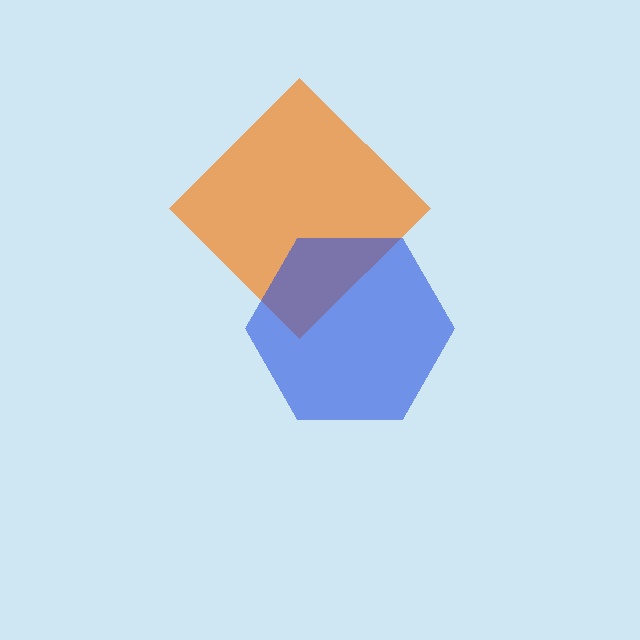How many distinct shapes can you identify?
There are 2 distinct shapes: an orange diamond, a blue hexagon.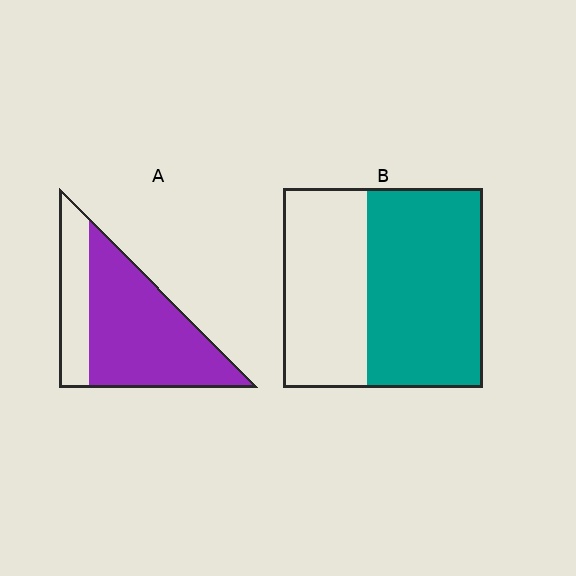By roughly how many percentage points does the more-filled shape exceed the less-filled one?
By roughly 15 percentage points (A over B).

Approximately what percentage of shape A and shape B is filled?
A is approximately 70% and B is approximately 60%.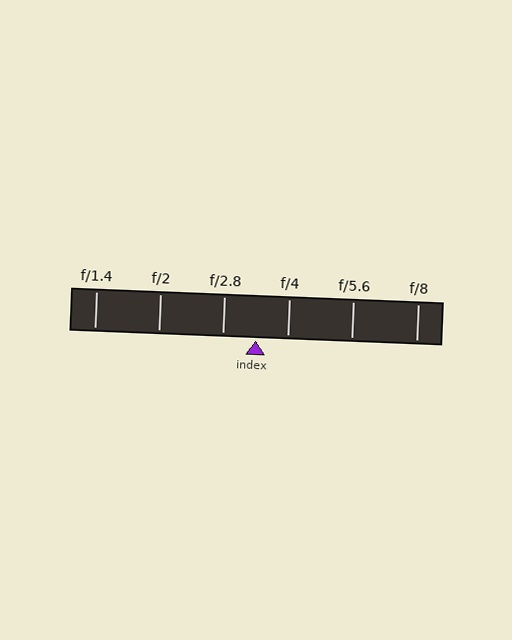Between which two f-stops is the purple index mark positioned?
The index mark is between f/2.8 and f/4.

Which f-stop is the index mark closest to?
The index mark is closest to f/4.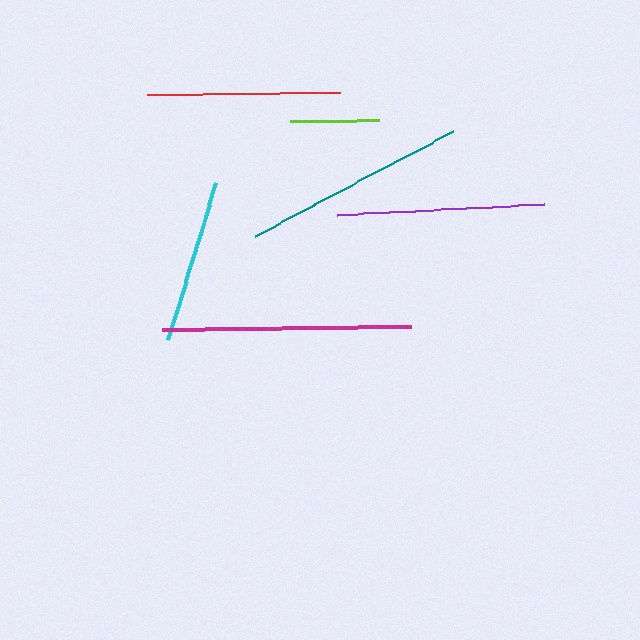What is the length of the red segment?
The red segment is approximately 192 pixels long.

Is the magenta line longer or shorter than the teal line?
The magenta line is longer than the teal line.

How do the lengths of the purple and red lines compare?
The purple and red lines are approximately the same length.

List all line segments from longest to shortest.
From longest to shortest: magenta, teal, purple, red, cyan, lime.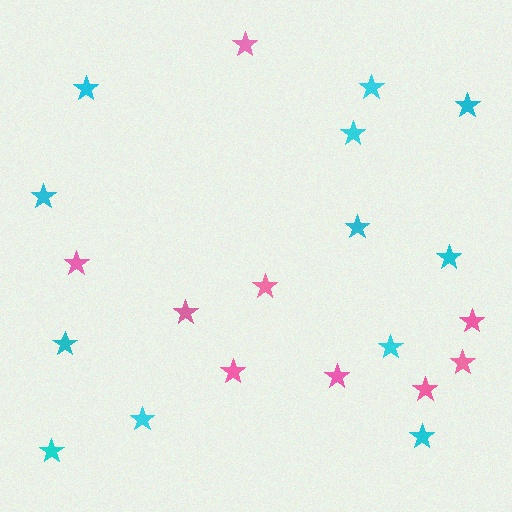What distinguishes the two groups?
There are 2 groups: one group of pink stars (9) and one group of cyan stars (12).